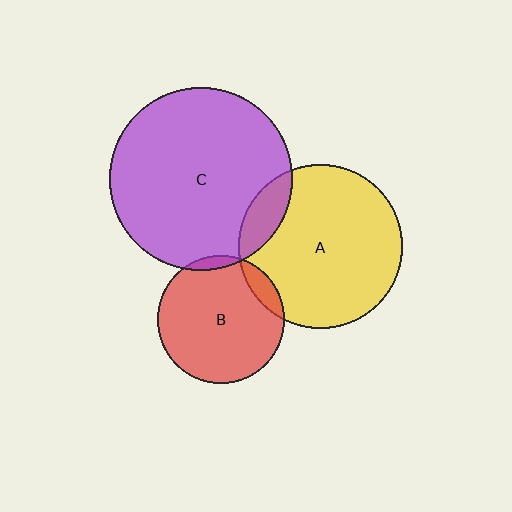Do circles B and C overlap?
Yes.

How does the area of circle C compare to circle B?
Approximately 2.1 times.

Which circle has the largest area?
Circle C (purple).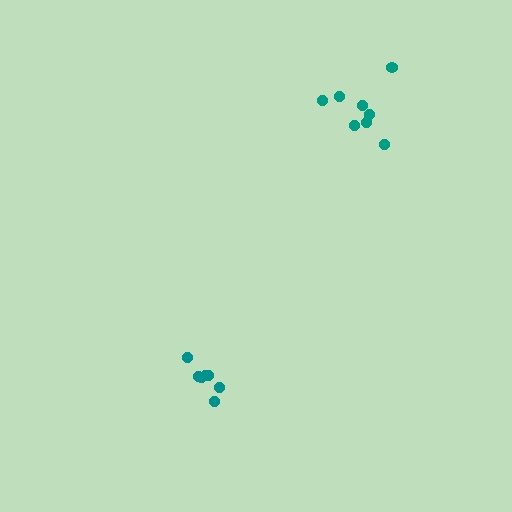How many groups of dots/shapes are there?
There are 2 groups.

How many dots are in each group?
Group 1: 7 dots, Group 2: 8 dots (15 total).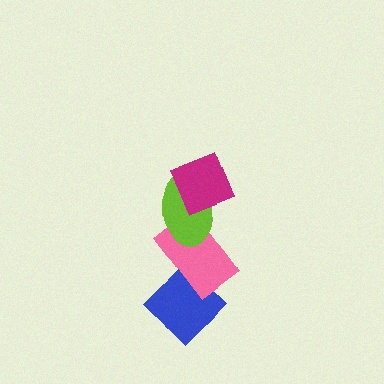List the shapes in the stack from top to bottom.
From top to bottom: the magenta diamond, the lime ellipse, the pink rectangle, the blue diamond.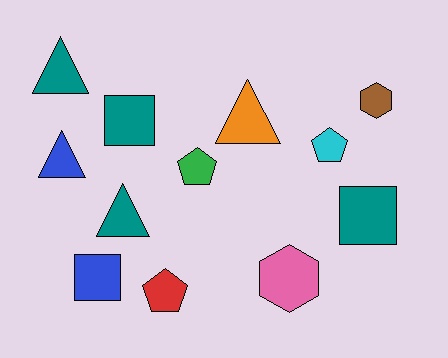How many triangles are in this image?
There are 4 triangles.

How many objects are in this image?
There are 12 objects.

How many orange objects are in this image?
There is 1 orange object.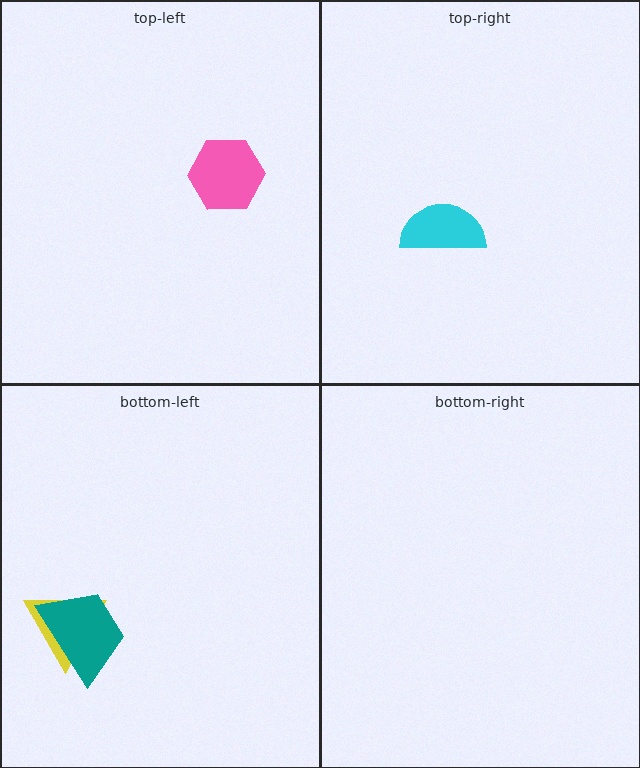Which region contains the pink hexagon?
The top-left region.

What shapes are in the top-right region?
The cyan semicircle.